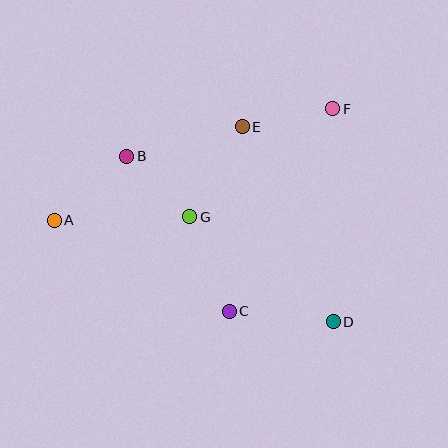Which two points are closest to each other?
Points B and G are closest to each other.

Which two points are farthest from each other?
Points A and F are farthest from each other.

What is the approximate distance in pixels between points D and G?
The distance between D and G is approximately 178 pixels.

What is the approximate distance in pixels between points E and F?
The distance between E and F is approximately 92 pixels.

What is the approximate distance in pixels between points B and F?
The distance between B and F is approximately 212 pixels.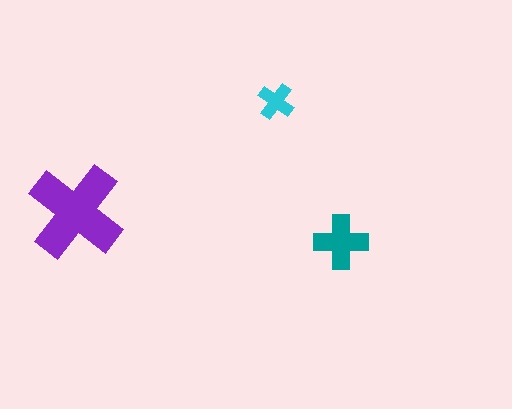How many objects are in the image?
There are 3 objects in the image.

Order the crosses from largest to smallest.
the purple one, the teal one, the cyan one.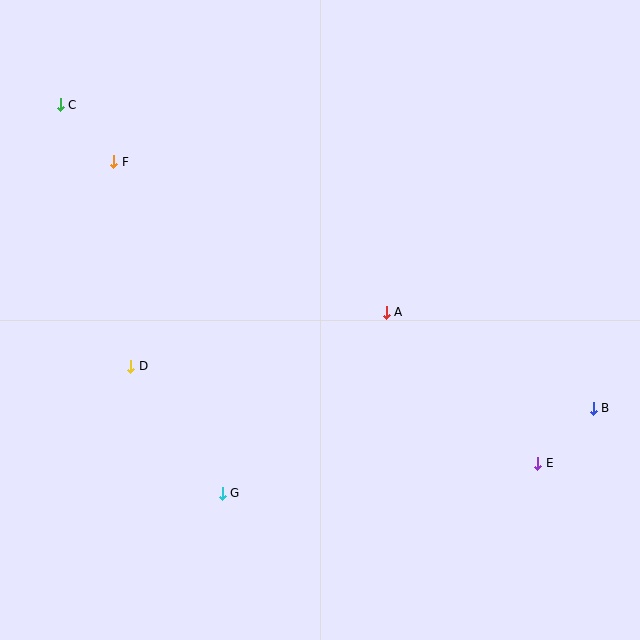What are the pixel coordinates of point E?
Point E is at (538, 463).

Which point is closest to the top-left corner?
Point C is closest to the top-left corner.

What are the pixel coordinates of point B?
Point B is at (593, 408).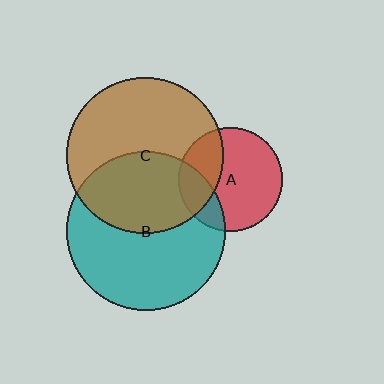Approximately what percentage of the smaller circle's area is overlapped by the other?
Approximately 20%.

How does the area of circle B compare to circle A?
Approximately 2.3 times.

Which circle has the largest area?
Circle B (teal).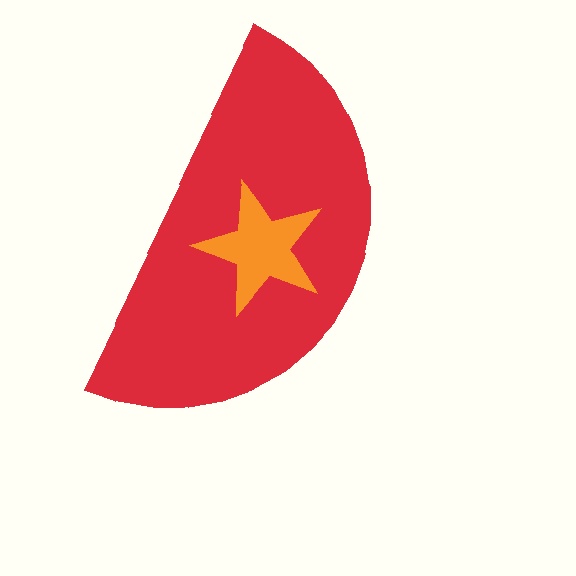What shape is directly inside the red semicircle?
The orange star.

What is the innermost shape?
The orange star.